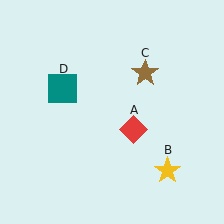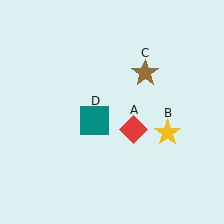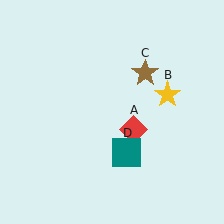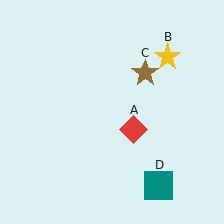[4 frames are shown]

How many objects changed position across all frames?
2 objects changed position: yellow star (object B), teal square (object D).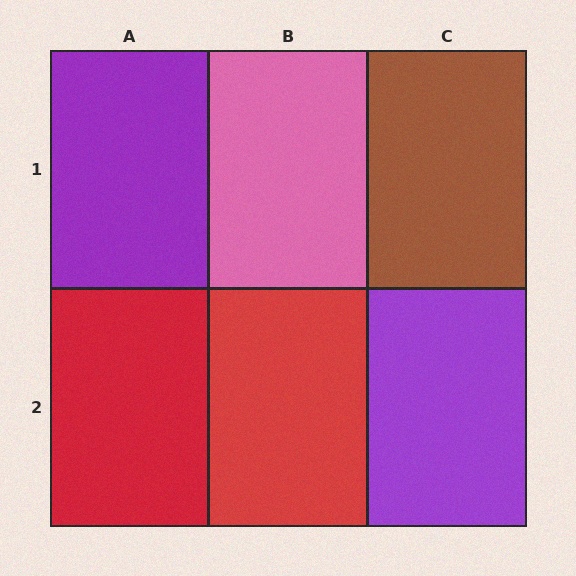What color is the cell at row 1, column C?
Brown.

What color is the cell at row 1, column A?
Purple.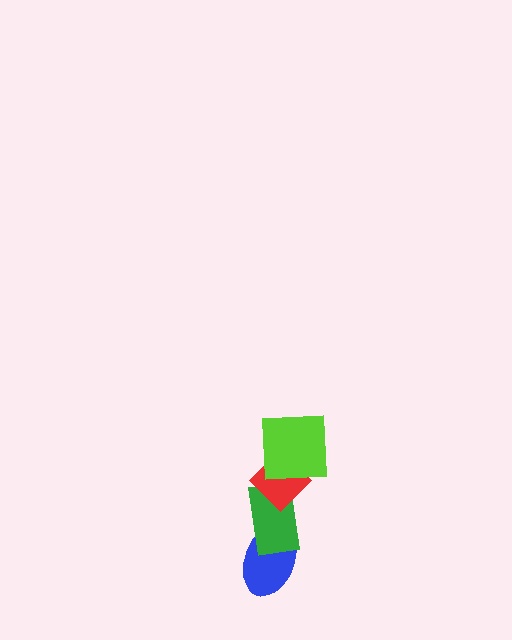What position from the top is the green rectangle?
The green rectangle is 3rd from the top.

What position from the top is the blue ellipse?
The blue ellipse is 4th from the top.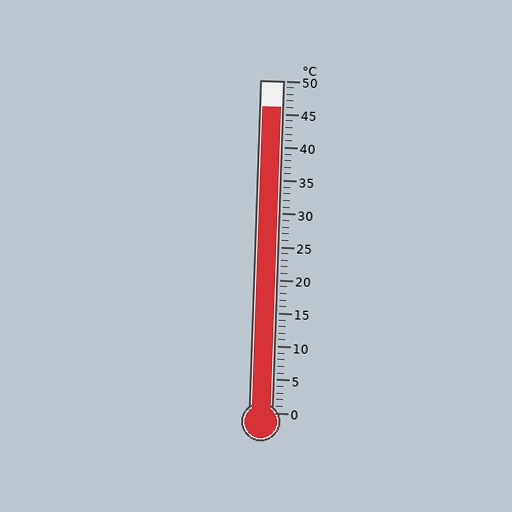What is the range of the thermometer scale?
The thermometer scale ranges from 0°C to 50°C.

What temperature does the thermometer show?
The thermometer shows approximately 46°C.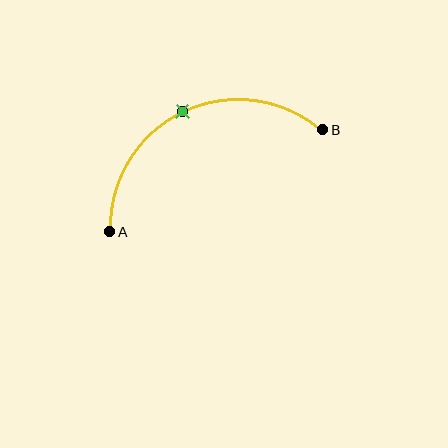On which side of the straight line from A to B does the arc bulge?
The arc bulges above the straight line connecting A and B.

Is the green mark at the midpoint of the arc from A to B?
Yes. The green mark lies on the arc at equal arc-length from both A and B — it is the arc midpoint.